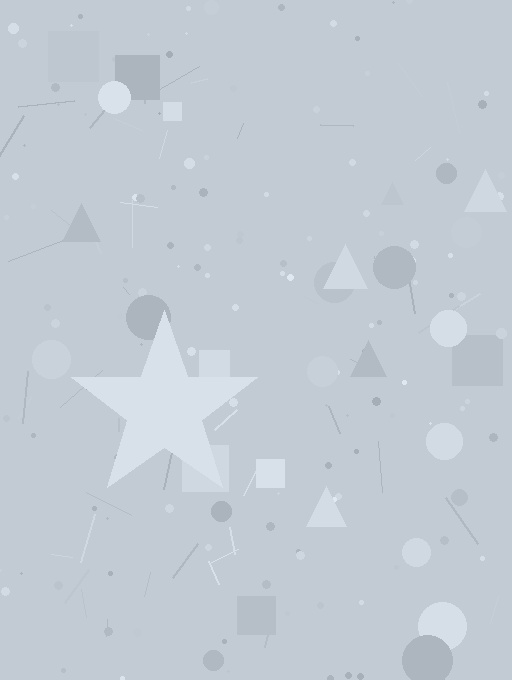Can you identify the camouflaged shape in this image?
The camouflaged shape is a star.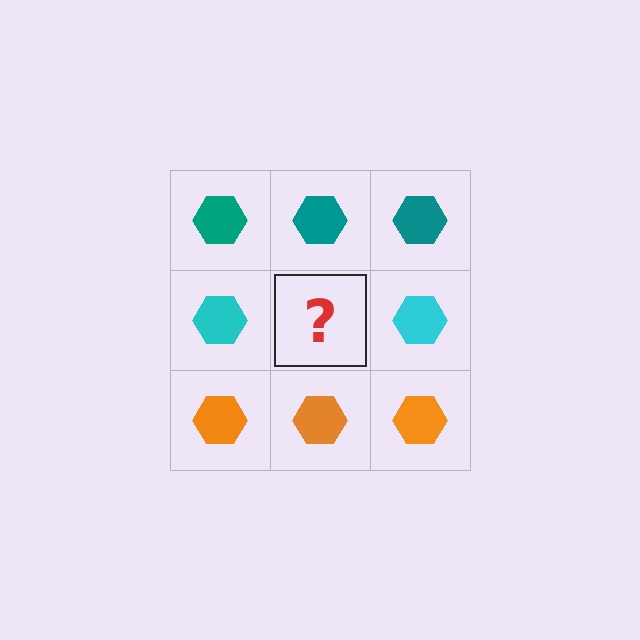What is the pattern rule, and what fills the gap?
The rule is that each row has a consistent color. The gap should be filled with a cyan hexagon.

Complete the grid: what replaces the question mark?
The question mark should be replaced with a cyan hexagon.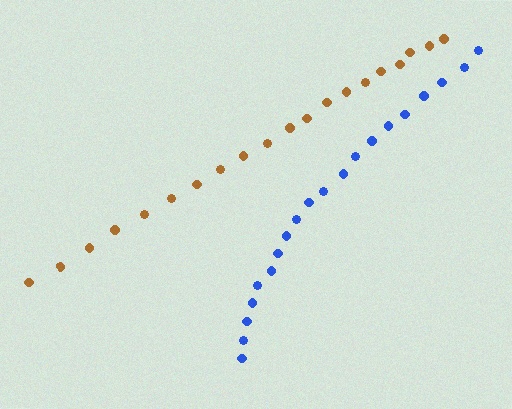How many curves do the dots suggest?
There are 2 distinct paths.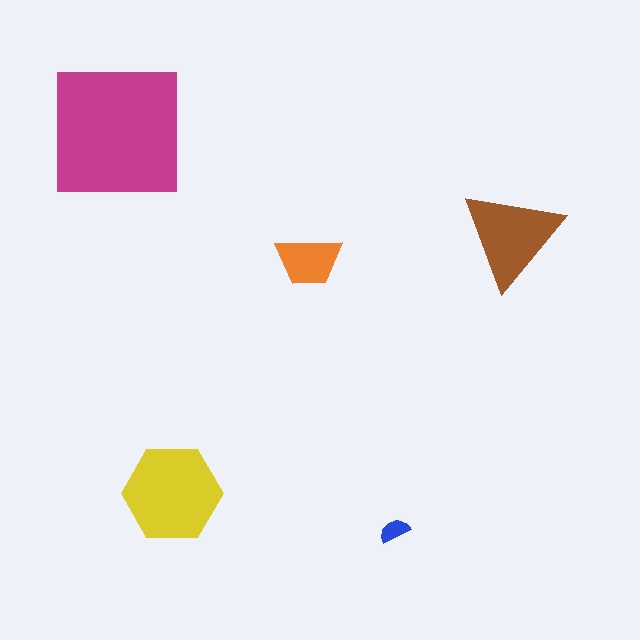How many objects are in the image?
There are 5 objects in the image.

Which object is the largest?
The magenta square.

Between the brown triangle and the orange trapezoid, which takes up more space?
The brown triangle.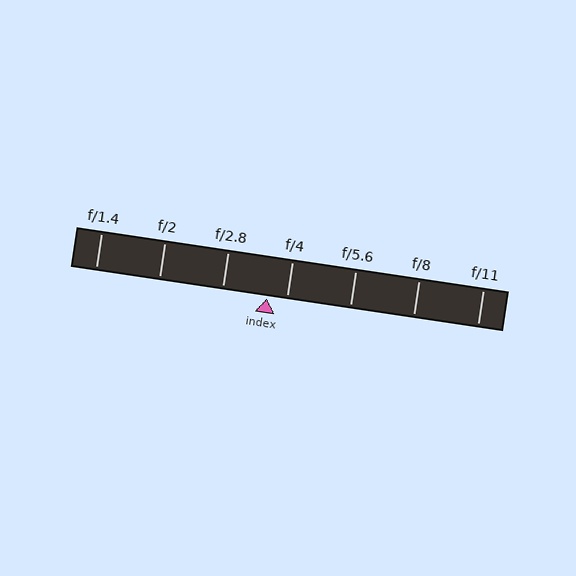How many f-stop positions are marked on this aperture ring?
There are 7 f-stop positions marked.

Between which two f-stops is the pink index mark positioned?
The index mark is between f/2.8 and f/4.